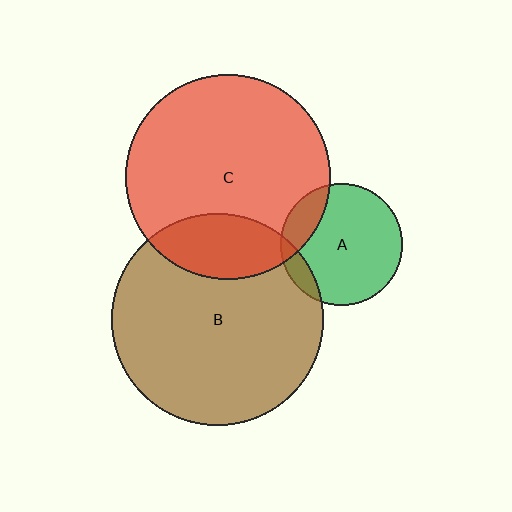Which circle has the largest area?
Circle B (brown).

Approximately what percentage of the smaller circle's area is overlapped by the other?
Approximately 10%.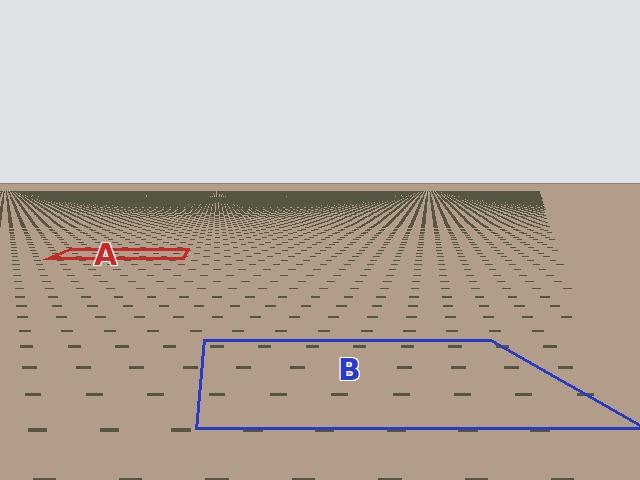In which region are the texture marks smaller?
The texture marks are smaller in region A, because it is farther away.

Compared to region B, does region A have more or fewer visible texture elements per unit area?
Region A has more texture elements per unit area — they are packed more densely because it is farther away.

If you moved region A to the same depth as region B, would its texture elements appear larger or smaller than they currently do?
They would appear larger. At a closer depth, the same texture elements are projected at a bigger on-screen size.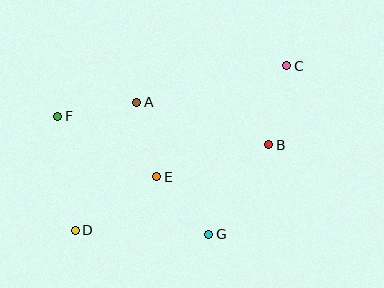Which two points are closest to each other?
Points A and E are closest to each other.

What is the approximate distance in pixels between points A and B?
The distance between A and B is approximately 139 pixels.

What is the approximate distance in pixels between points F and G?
The distance between F and G is approximately 191 pixels.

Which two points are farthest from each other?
Points C and D are farthest from each other.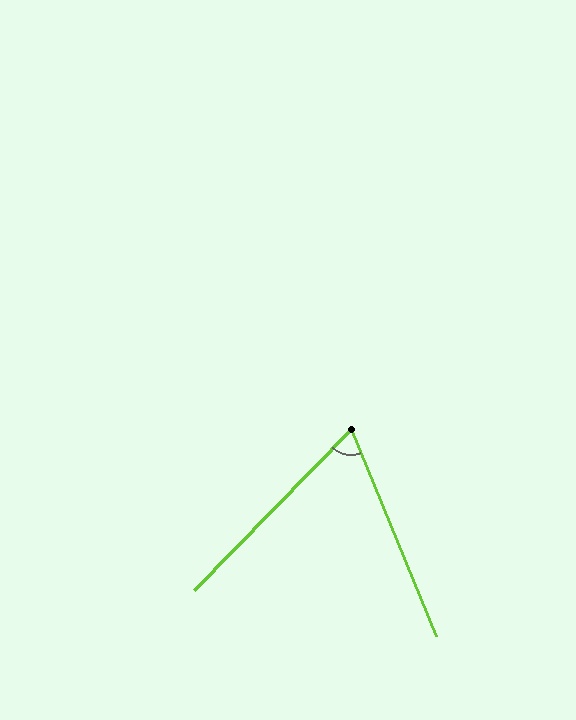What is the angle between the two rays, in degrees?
Approximately 67 degrees.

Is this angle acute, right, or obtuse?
It is acute.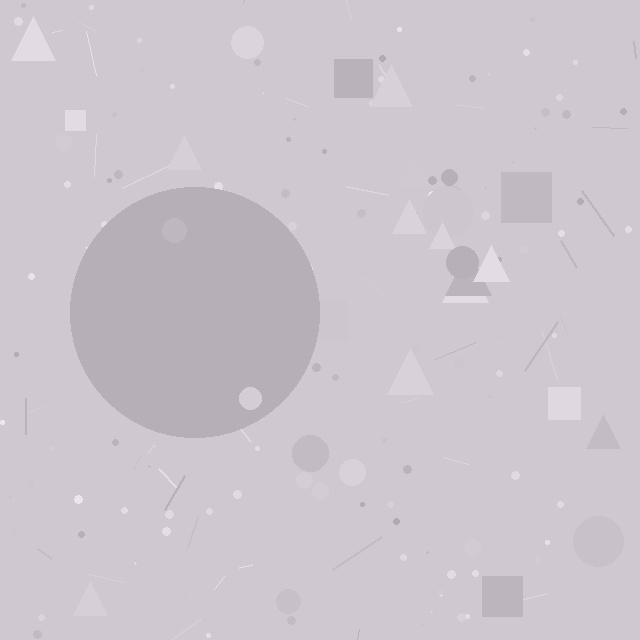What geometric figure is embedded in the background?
A circle is embedded in the background.